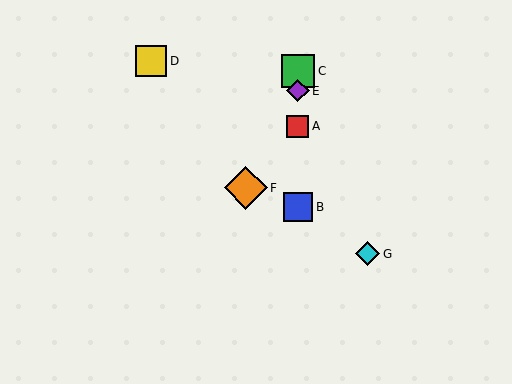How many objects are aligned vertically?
4 objects (A, B, C, E) are aligned vertically.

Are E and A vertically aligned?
Yes, both are at x≈298.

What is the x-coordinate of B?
Object B is at x≈298.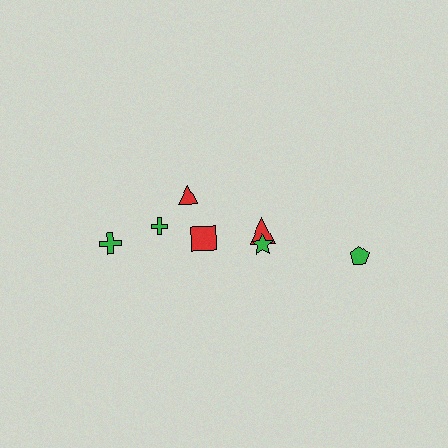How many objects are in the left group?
There are 3 objects.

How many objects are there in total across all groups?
There are 8 objects.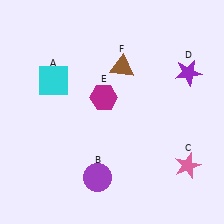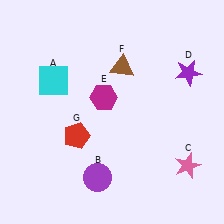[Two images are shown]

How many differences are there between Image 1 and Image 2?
There is 1 difference between the two images.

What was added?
A red pentagon (G) was added in Image 2.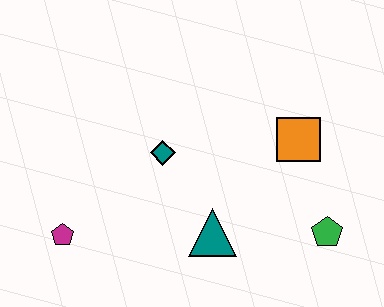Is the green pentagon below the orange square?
Yes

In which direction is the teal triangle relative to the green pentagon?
The teal triangle is to the left of the green pentagon.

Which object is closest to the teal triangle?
The teal diamond is closest to the teal triangle.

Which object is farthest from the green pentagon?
The magenta pentagon is farthest from the green pentagon.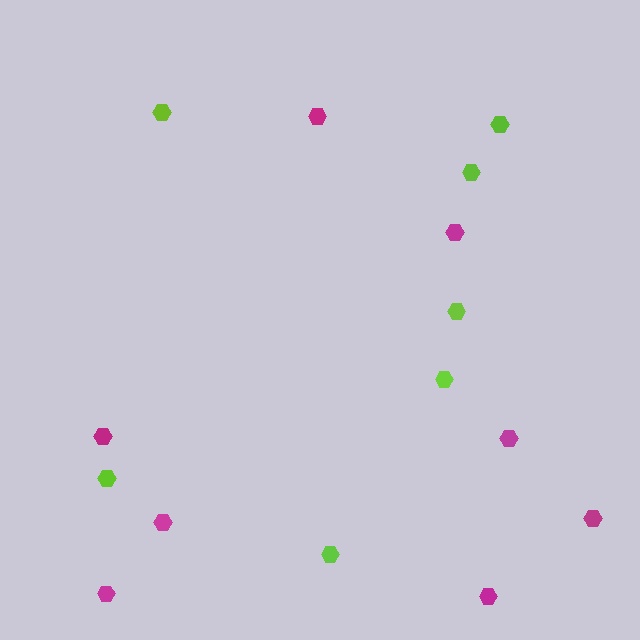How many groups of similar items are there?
There are 2 groups: one group of magenta hexagons (8) and one group of lime hexagons (7).